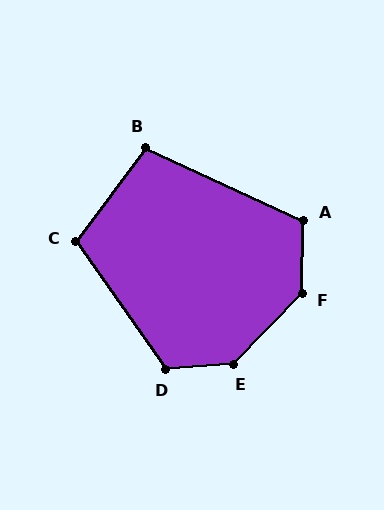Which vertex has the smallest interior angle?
B, at approximately 102 degrees.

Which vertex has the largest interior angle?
E, at approximately 138 degrees.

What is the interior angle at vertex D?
Approximately 121 degrees (obtuse).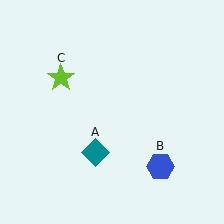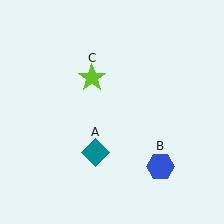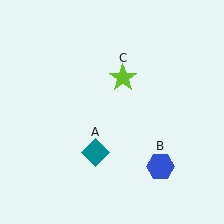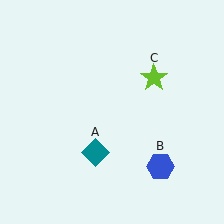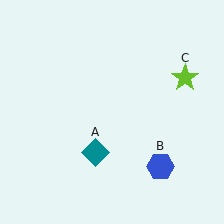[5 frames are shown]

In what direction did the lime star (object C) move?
The lime star (object C) moved right.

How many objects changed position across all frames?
1 object changed position: lime star (object C).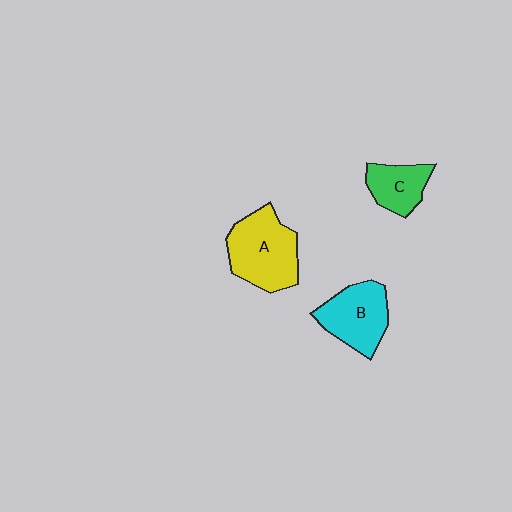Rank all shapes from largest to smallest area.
From largest to smallest: A (yellow), B (cyan), C (green).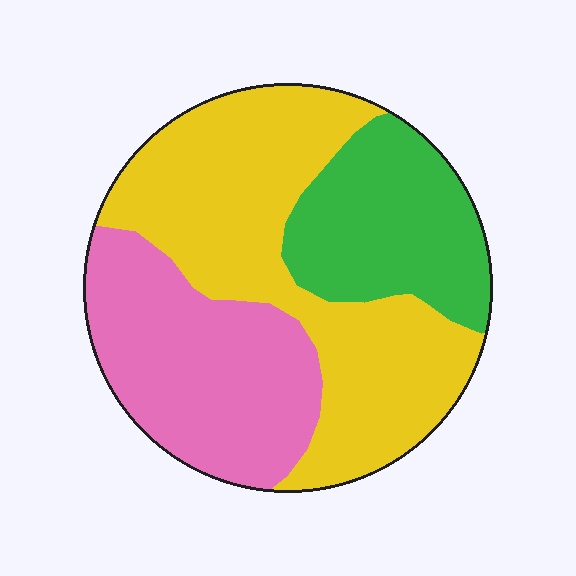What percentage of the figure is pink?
Pink covers roughly 30% of the figure.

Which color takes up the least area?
Green, at roughly 25%.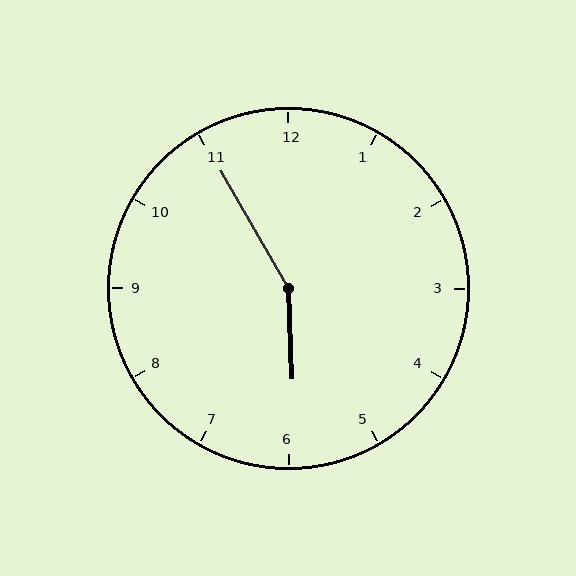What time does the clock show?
5:55.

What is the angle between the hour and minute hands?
Approximately 152 degrees.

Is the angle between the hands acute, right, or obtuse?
It is obtuse.